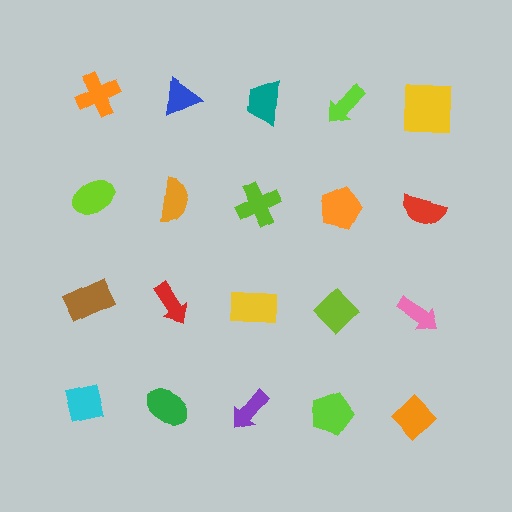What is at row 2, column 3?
A lime cross.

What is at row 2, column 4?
An orange pentagon.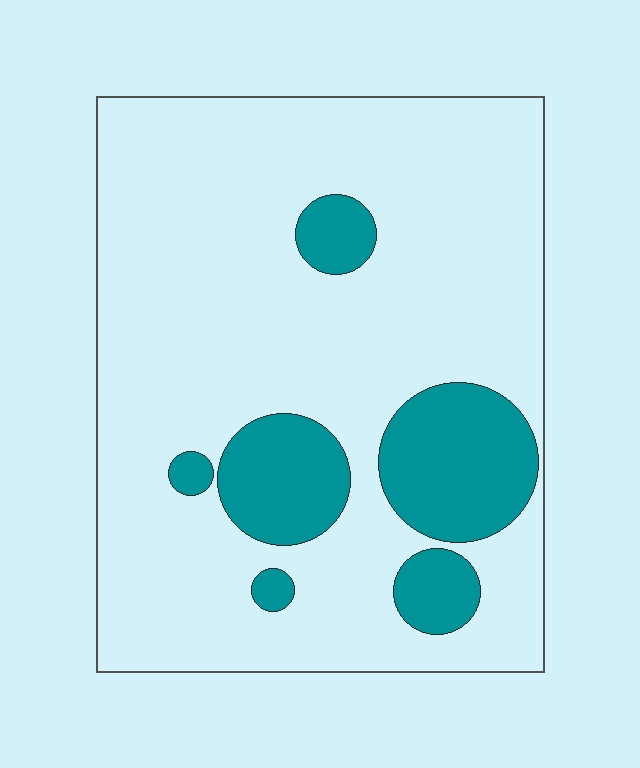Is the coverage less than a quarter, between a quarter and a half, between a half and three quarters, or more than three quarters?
Less than a quarter.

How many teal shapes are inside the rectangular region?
6.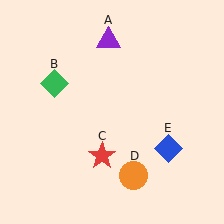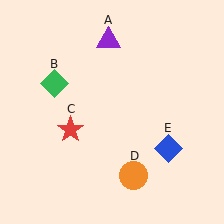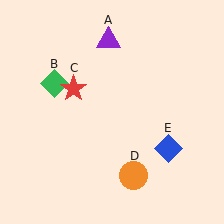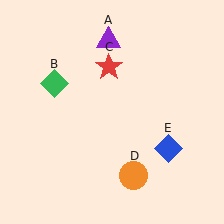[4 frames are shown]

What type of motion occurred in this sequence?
The red star (object C) rotated clockwise around the center of the scene.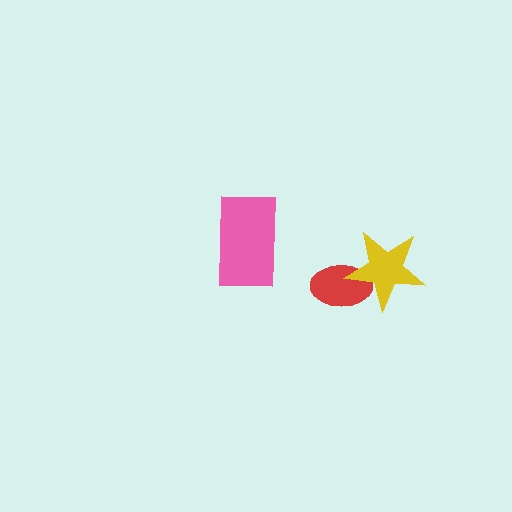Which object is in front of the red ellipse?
The yellow star is in front of the red ellipse.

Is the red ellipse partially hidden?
Yes, it is partially covered by another shape.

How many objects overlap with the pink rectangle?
0 objects overlap with the pink rectangle.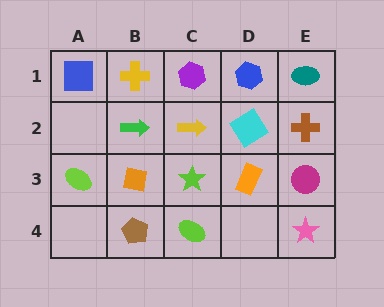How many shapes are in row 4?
3 shapes.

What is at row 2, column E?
A brown cross.